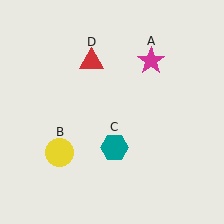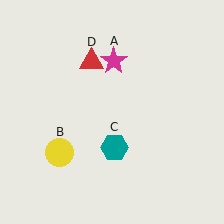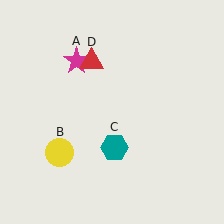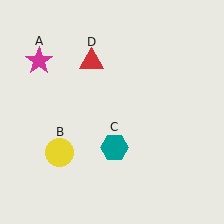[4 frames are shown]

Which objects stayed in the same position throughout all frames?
Yellow circle (object B) and teal hexagon (object C) and red triangle (object D) remained stationary.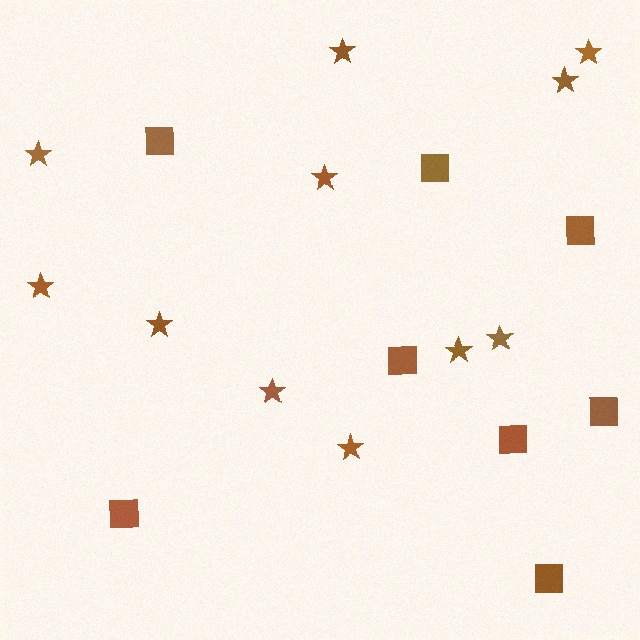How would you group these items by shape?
There are 2 groups: one group of stars (11) and one group of squares (8).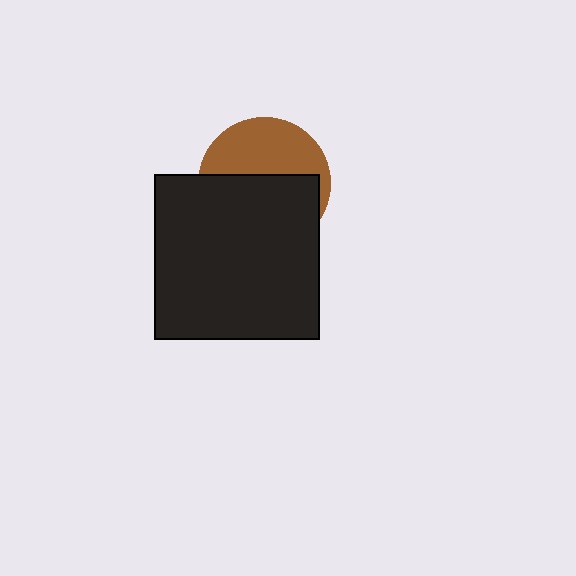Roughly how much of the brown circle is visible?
A small part of it is visible (roughly 43%).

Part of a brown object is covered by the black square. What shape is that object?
It is a circle.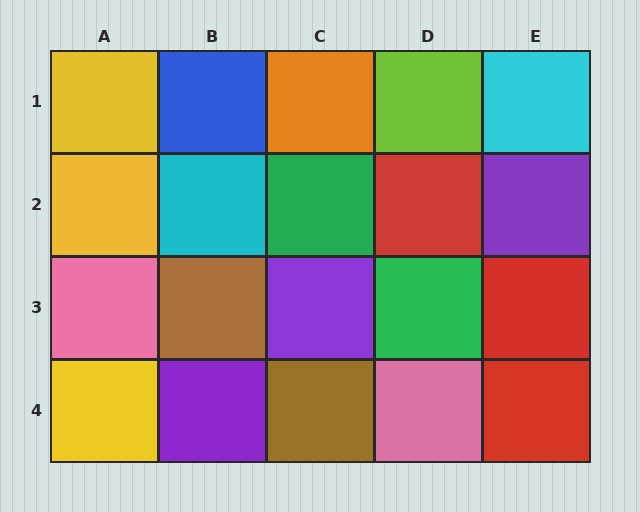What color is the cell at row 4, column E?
Red.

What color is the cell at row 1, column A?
Yellow.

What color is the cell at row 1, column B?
Blue.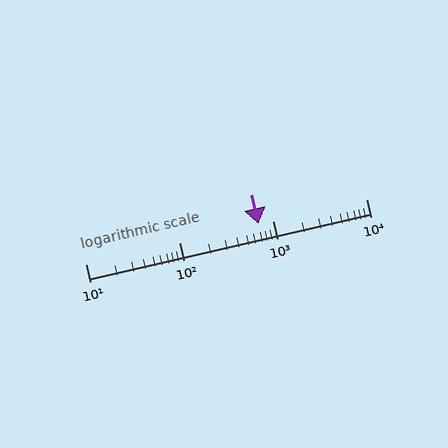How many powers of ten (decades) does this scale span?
The scale spans 3 decades, from 10 to 10000.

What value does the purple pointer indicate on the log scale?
The pointer indicates approximately 710.